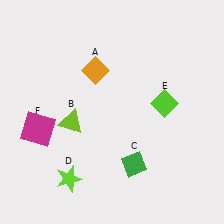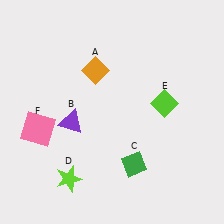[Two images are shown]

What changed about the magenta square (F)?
In Image 1, F is magenta. In Image 2, it changed to pink.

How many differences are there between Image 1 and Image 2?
There are 2 differences between the two images.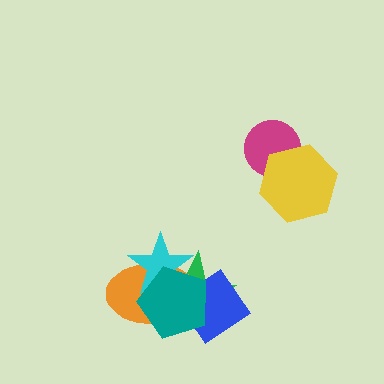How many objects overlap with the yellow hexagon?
1 object overlaps with the yellow hexagon.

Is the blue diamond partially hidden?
Yes, it is partially covered by another shape.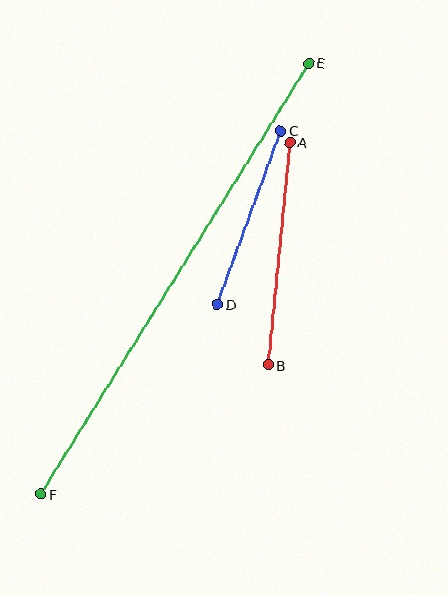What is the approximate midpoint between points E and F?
The midpoint is at approximately (175, 279) pixels.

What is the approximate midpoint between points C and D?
The midpoint is at approximately (249, 217) pixels.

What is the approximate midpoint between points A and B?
The midpoint is at approximately (279, 254) pixels.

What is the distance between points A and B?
The distance is approximately 224 pixels.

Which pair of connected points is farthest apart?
Points E and F are farthest apart.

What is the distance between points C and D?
The distance is approximately 185 pixels.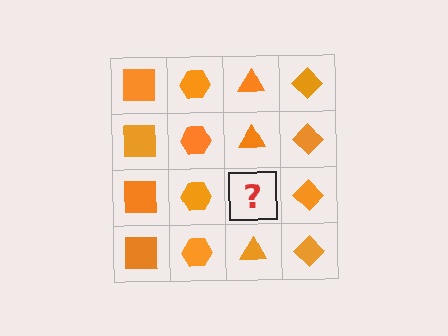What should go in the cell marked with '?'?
The missing cell should contain an orange triangle.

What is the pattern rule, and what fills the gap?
The rule is that each column has a consistent shape. The gap should be filled with an orange triangle.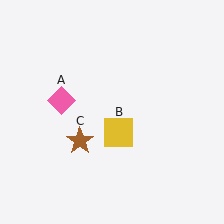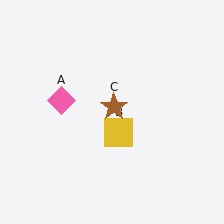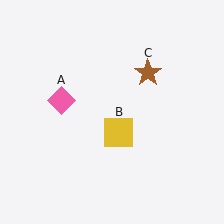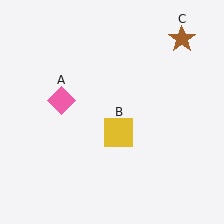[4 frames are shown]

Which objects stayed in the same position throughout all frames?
Pink diamond (object A) and yellow square (object B) remained stationary.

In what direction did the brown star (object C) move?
The brown star (object C) moved up and to the right.